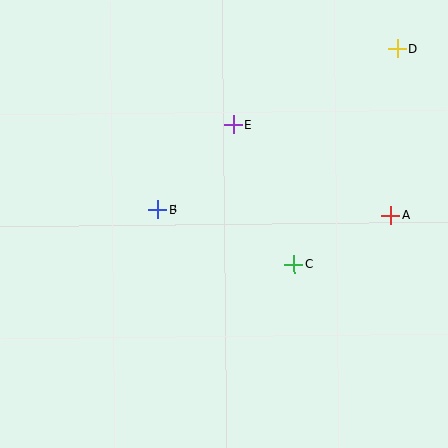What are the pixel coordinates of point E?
Point E is at (233, 124).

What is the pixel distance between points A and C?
The distance between A and C is 108 pixels.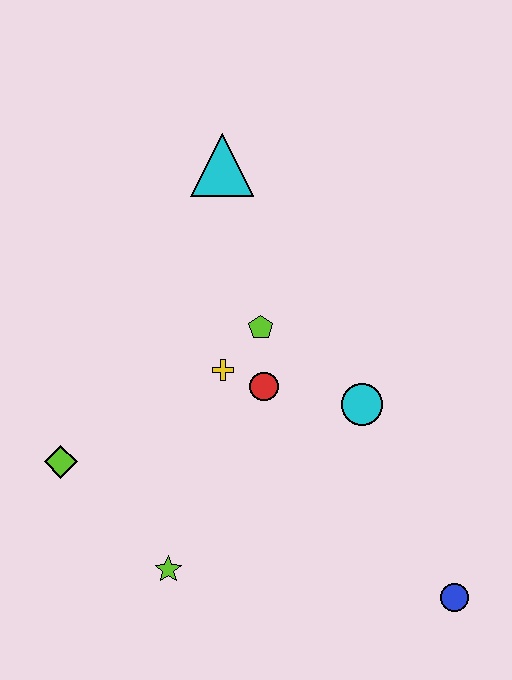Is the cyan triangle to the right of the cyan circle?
No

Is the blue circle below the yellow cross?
Yes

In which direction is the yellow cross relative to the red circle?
The yellow cross is to the left of the red circle.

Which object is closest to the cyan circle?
The red circle is closest to the cyan circle.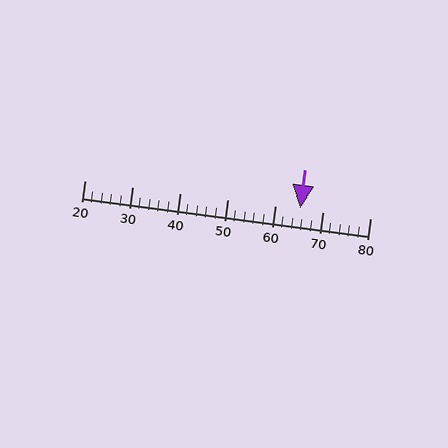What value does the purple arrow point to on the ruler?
The purple arrow points to approximately 65.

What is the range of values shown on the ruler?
The ruler shows values from 20 to 80.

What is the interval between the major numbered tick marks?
The major tick marks are spaced 10 units apart.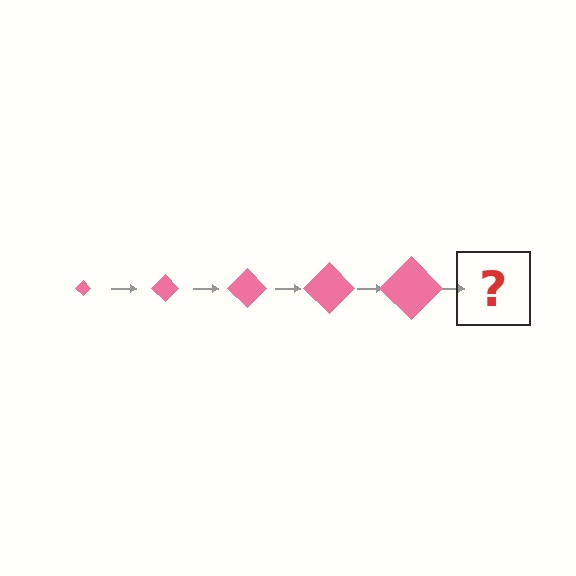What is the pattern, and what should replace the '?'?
The pattern is that the diamond gets progressively larger each step. The '?' should be a pink diamond, larger than the previous one.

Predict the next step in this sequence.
The next step is a pink diamond, larger than the previous one.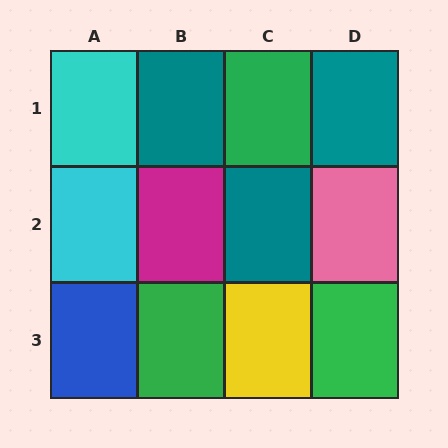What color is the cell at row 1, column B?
Teal.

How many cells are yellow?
1 cell is yellow.